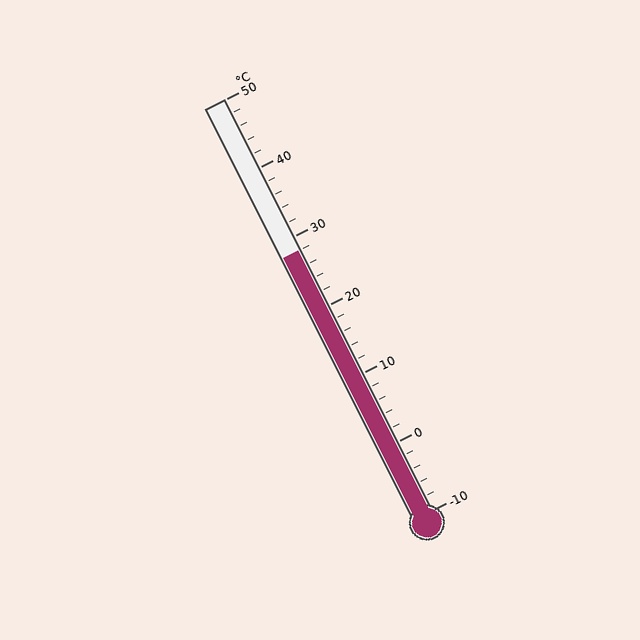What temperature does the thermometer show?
The thermometer shows approximately 28°C.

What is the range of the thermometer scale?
The thermometer scale ranges from -10°C to 50°C.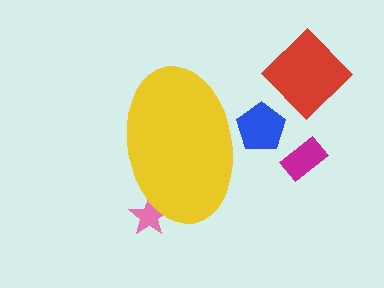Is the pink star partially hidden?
Yes, the pink star is partially hidden behind the yellow ellipse.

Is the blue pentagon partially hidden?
Yes, the blue pentagon is partially hidden behind the yellow ellipse.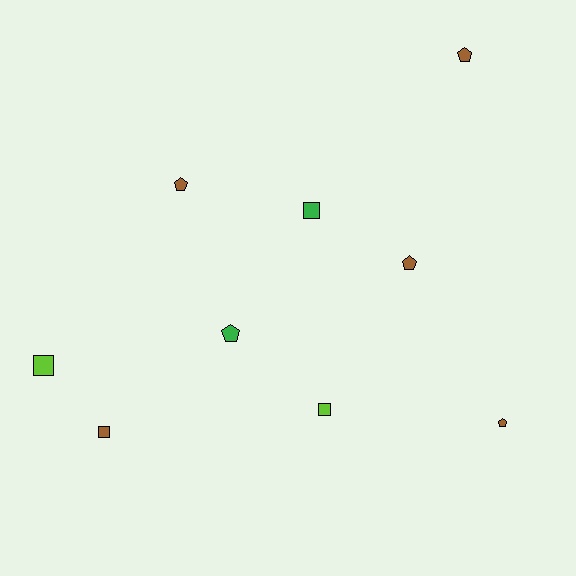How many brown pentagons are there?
There are 4 brown pentagons.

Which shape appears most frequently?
Pentagon, with 5 objects.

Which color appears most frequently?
Brown, with 5 objects.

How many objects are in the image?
There are 9 objects.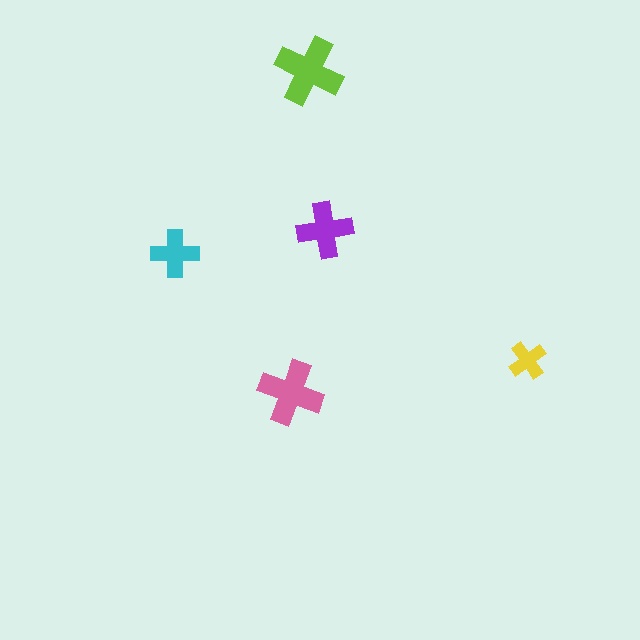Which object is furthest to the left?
The cyan cross is leftmost.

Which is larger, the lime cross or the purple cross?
The lime one.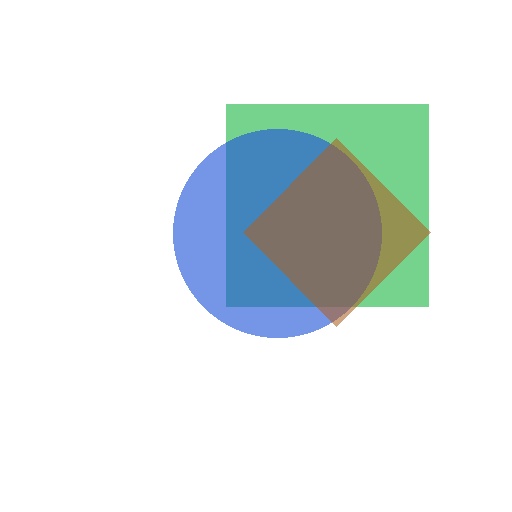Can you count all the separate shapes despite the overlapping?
Yes, there are 3 separate shapes.